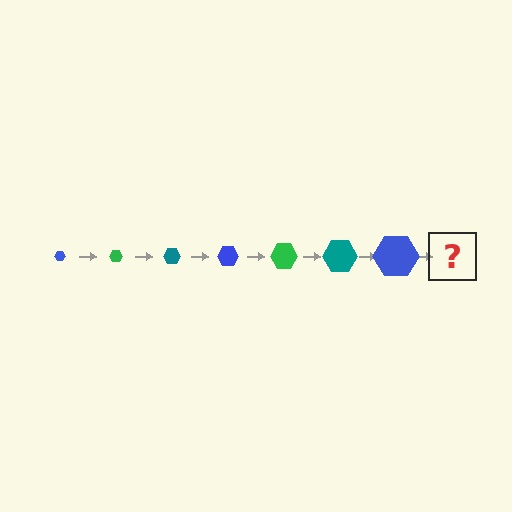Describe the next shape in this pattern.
It should be a green hexagon, larger than the previous one.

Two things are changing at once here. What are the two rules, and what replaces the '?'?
The two rules are that the hexagon grows larger each step and the color cycles through blue, green, and teal. The '?' should be a green hexagon, larger than the previous one.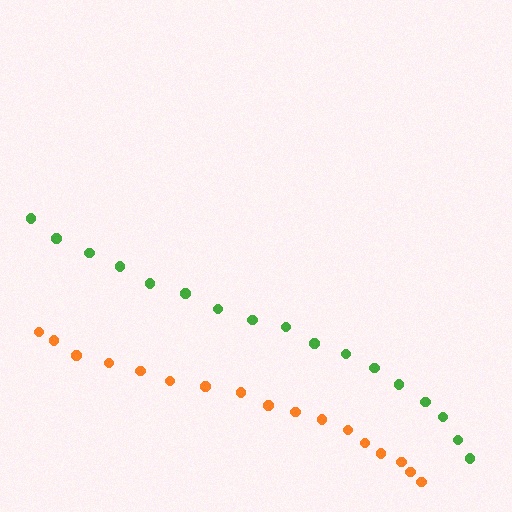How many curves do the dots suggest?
There are 2 distinct paths.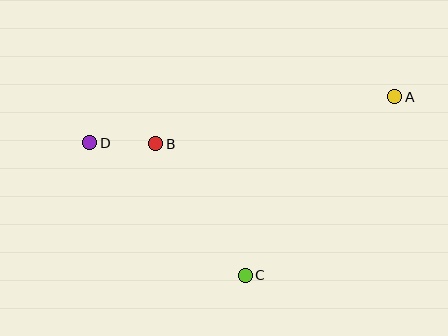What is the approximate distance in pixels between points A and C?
The distance between A and C is approximately 233 pixels.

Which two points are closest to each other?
Points B and D are closest to each other.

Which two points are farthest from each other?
Points A and D are farthest from each other.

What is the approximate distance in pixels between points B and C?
The distance between B and C is approximately 159 pixels.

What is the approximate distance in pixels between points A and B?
The distance between A and B is approximately 244 pixels.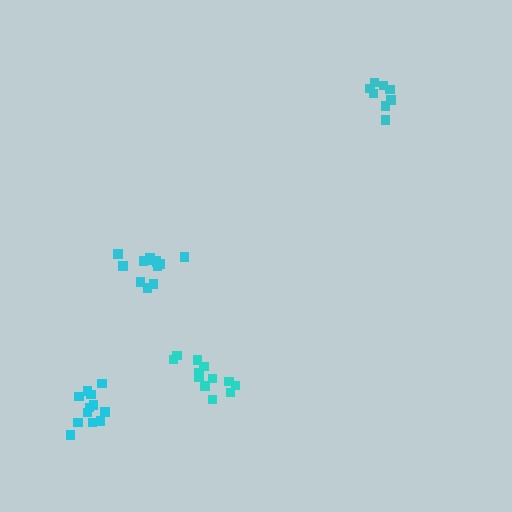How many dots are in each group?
Group 1: 12 dots, Group 2: 12 dots, Group 3: 13 dots, Group 4: 8 dots (45 total).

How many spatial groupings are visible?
There are 4 spatial groupings.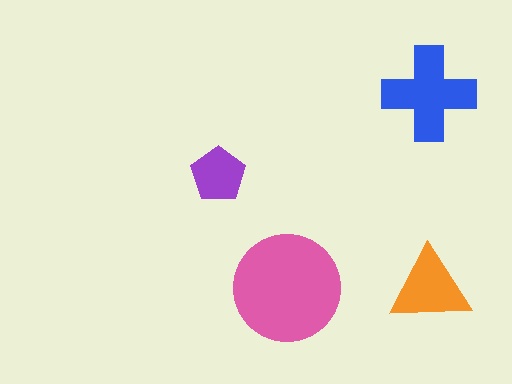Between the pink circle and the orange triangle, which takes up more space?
The pink circle.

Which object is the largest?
The pink circle.